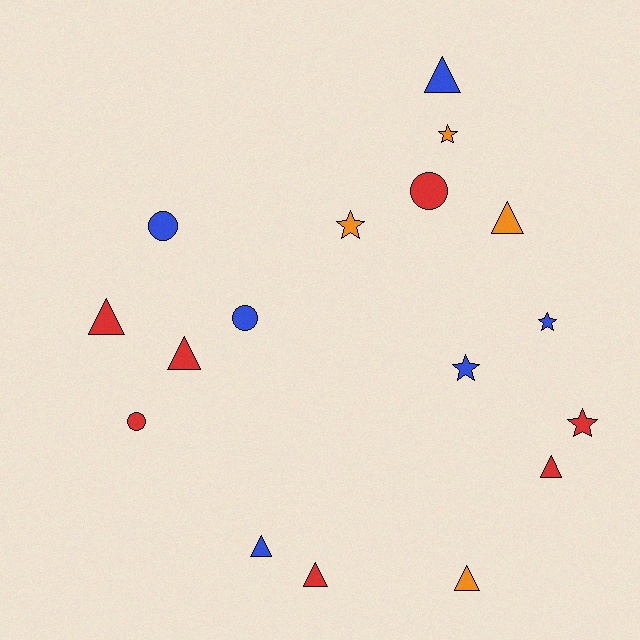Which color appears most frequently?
Red, with 7 objects.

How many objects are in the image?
There are 17 objects.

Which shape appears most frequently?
Triangle, with 8 objects.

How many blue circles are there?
There are 2 blue circles.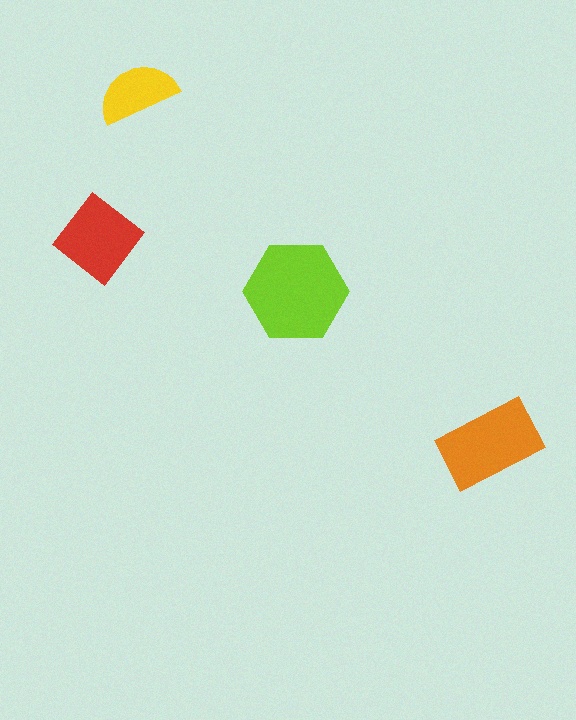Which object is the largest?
The lime hexagon.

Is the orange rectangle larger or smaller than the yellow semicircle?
Larger.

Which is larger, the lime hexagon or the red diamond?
The lime hexagon.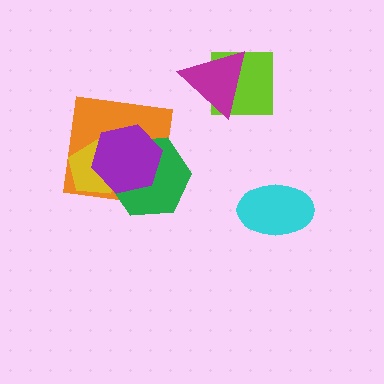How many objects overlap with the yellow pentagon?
3 objects overlap with the yellow pentagon.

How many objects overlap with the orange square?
3 objects overlap with the orange square.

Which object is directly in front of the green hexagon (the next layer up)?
The yellow pentagon is directly in front of the green hexagon.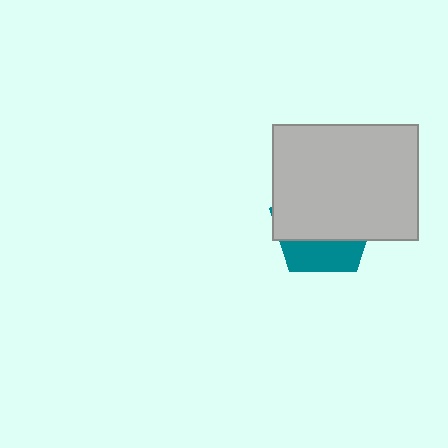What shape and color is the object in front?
The object in front is a light gray rectangle.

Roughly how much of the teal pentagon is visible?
A small part of it is visible (roughly 30%).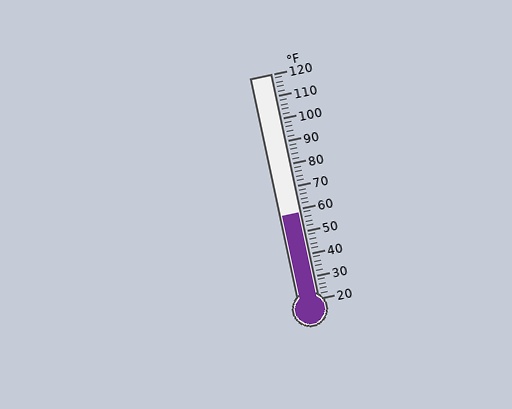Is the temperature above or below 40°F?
The temperature is above 40°F.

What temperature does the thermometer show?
The thermometer shows approximately 58°F.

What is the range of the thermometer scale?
The thermometer scale ranges from 20°F to 120°F.